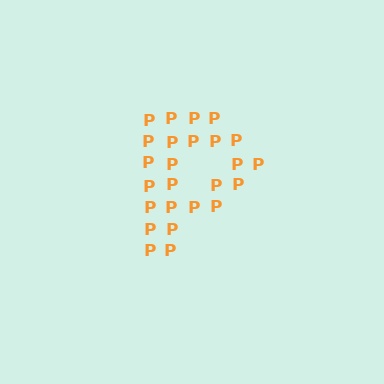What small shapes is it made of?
It is made of small letter P's.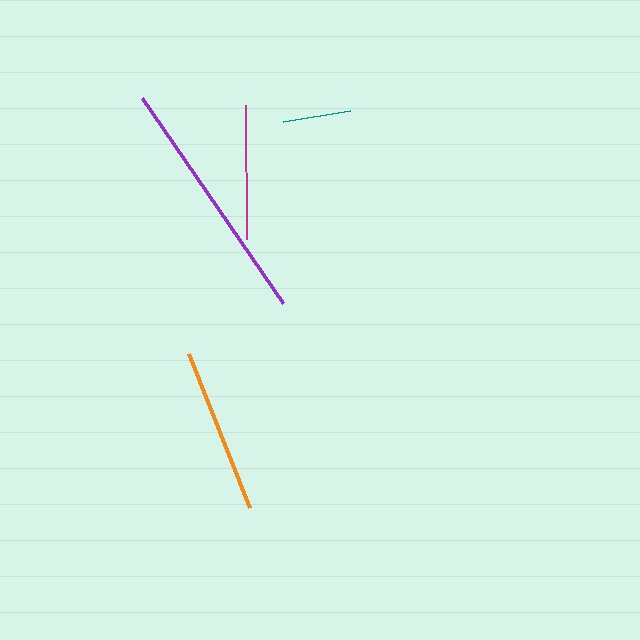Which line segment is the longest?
The purple line is the longest at approximately 249 pixels.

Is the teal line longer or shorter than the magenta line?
The magenta line is longer than the teal line.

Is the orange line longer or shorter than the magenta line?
The orange line is longer than the magenta line.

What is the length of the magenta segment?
The magenta segment is approximately 133 pixels long.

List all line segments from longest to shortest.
From longest to shortest: purple, orange, magenta, teal.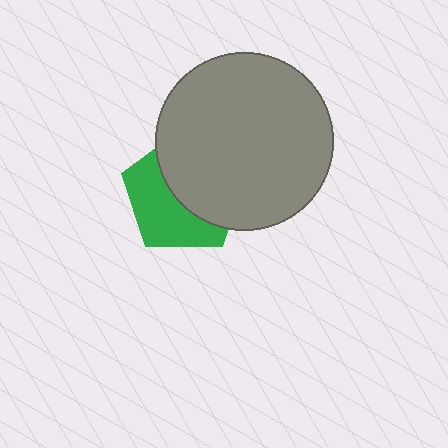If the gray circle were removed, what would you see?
You would see the complete green pentagon.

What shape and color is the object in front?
The object in front is a gray circle.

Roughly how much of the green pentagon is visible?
About half of it is visible (roughly 47%).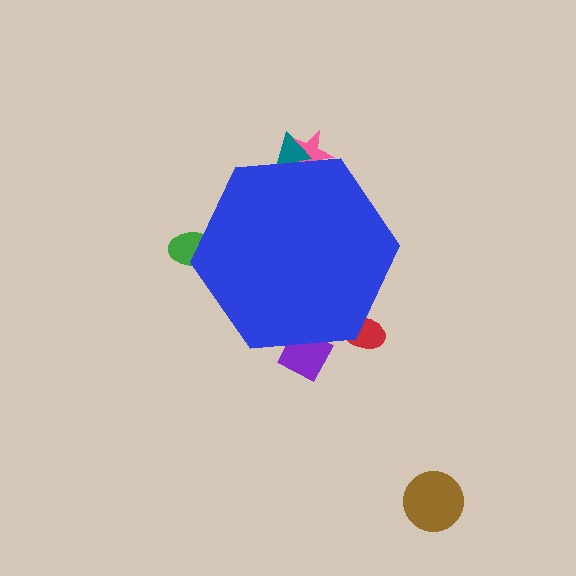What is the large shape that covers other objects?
A blue hexagon.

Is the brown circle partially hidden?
No, the brown circle is fully visible.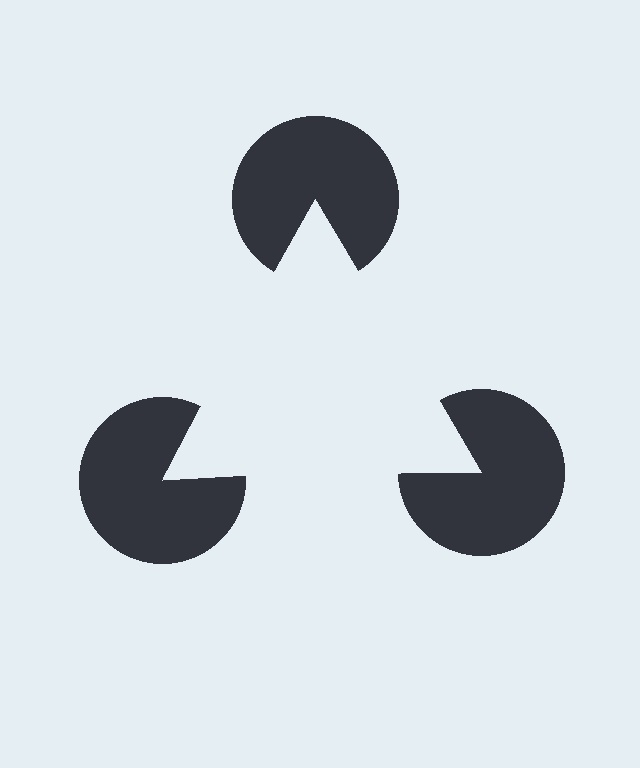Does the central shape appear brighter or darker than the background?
It typically appears slightly brighter than the background, even though no actual brightness change is drawn.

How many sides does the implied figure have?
3 sides.